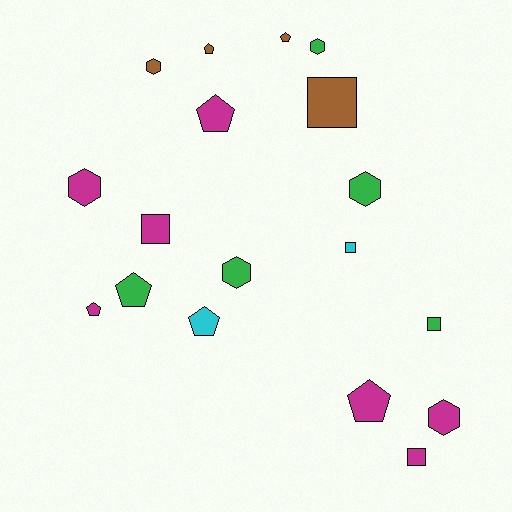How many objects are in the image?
There are 18 objects.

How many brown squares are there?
There is 1 brown square.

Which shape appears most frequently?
Pentagon, with 7 objects.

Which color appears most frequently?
Magenta, with 7 objects.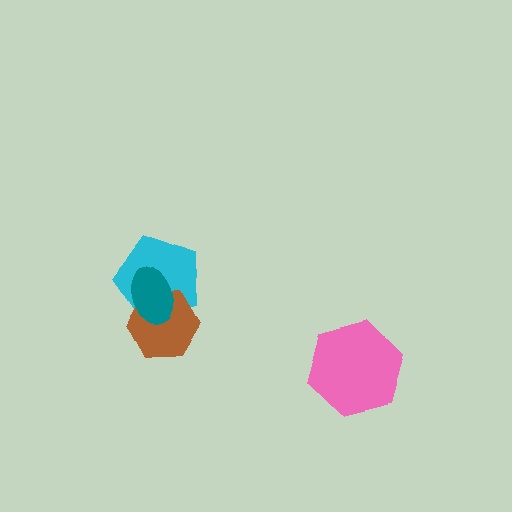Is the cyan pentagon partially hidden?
Yes, it is partially covered by another shape.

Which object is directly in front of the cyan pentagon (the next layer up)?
The brown hexagon is directly in front of the cyan pentagon.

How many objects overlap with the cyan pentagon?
2 objects overlap with the cyan pentagon.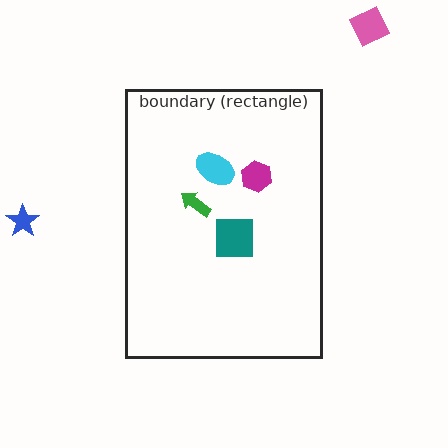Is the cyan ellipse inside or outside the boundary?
Inside.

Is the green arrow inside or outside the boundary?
Inside.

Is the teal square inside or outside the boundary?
Inside.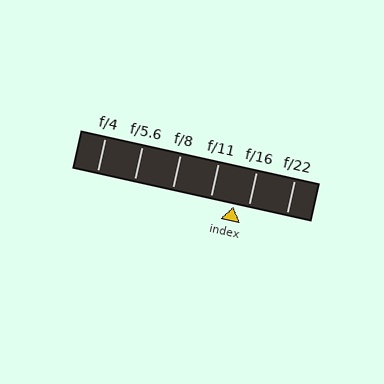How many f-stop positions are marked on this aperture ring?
There are 6 f-stop positions marked.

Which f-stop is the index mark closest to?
The index mark is closest to f/16.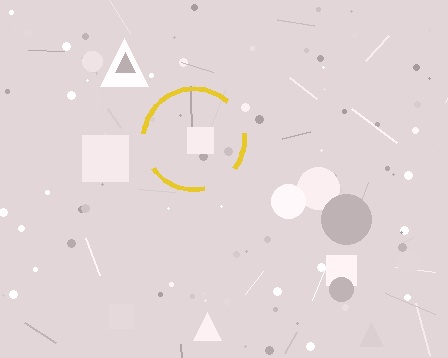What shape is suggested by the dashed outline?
The dashed outline suggests a circle.